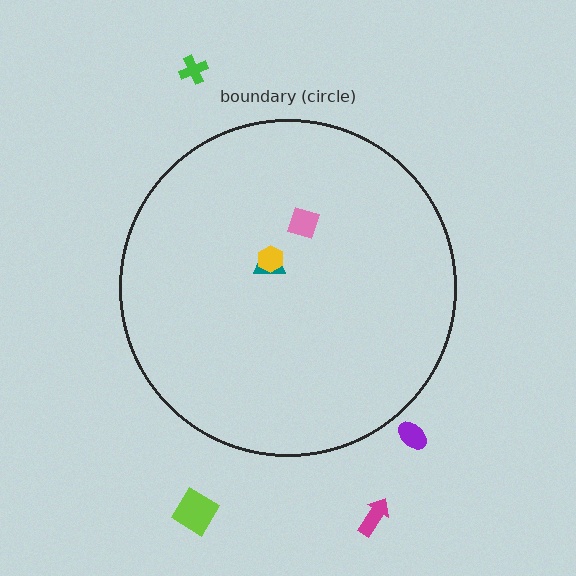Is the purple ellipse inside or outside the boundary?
Outside.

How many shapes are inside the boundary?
3 inside, 4 outside.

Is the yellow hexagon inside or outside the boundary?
Inside.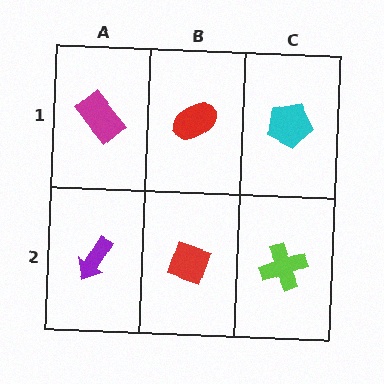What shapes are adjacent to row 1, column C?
A lime cross (row 2, column C), a red ellipse (row 1, column B).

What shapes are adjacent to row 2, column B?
A red ellipse (row 1, column B), a purple arrow (row 2, column A), a lime cross (row 2, column C).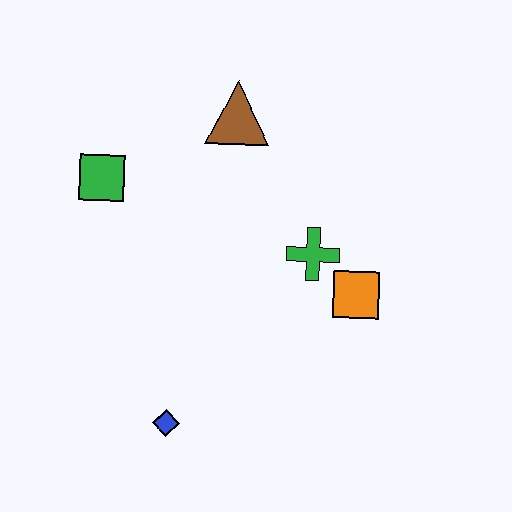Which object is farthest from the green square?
The orange square is farthest from the green square.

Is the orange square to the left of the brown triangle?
No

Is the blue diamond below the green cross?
Yes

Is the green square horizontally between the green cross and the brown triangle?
No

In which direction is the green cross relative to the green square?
The green cross is to the right of the green square.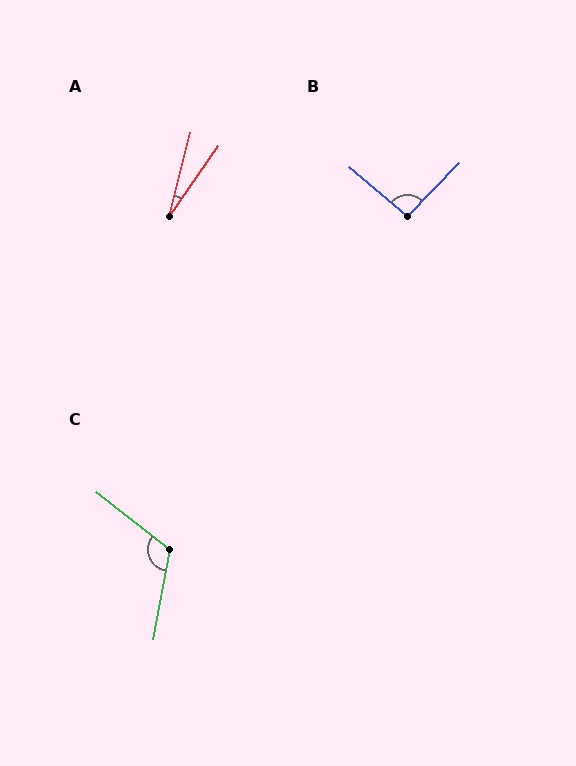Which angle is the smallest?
A, at approximately 21 degrees.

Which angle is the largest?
C, at approximately 118 degrees.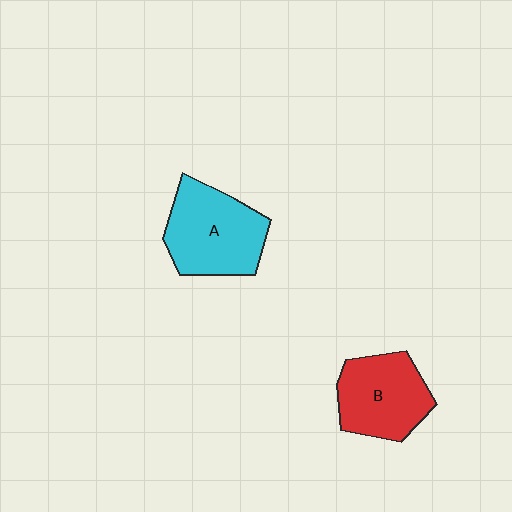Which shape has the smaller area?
Shape B (red).